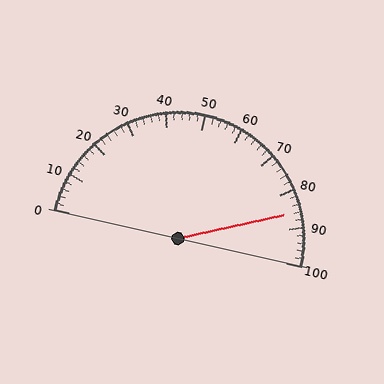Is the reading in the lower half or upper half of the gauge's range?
The reading is in the upper half of the range (0 to 100).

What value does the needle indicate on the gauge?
The needle indicates approximately 86.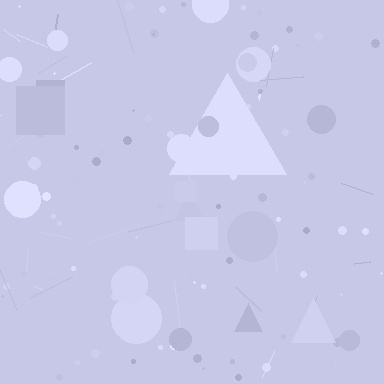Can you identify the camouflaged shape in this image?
The camouflaged shape is a triangle.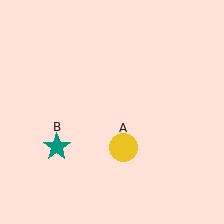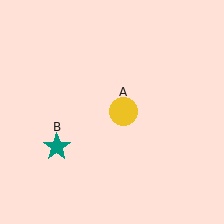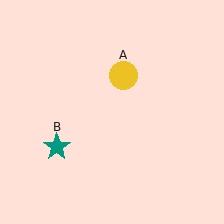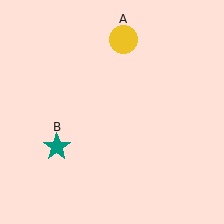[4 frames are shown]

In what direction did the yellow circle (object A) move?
The yellow circle (object A) moved up.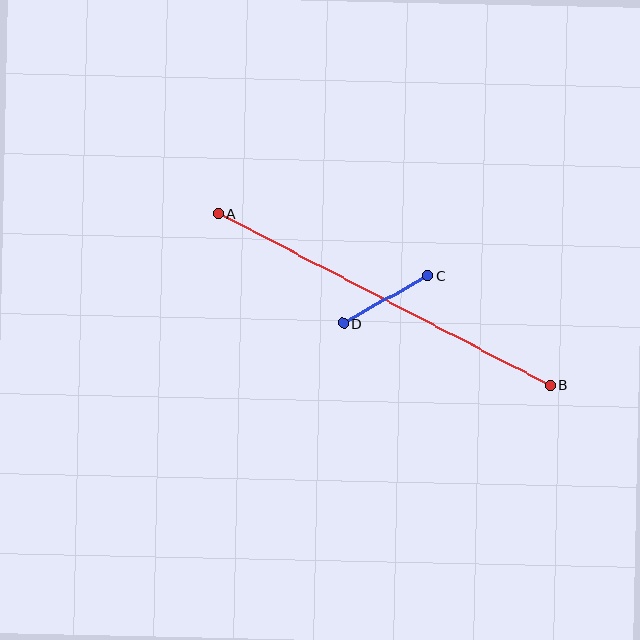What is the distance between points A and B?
The distance is approximately 373 pixels.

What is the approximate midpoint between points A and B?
The midpoint is at approximately (384, 300) pixels.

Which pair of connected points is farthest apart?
Points A and B are farthest apart.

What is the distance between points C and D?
The distance is approximately 97 pixels.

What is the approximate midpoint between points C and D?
The midpoint is at approximately (385, 299) pixels.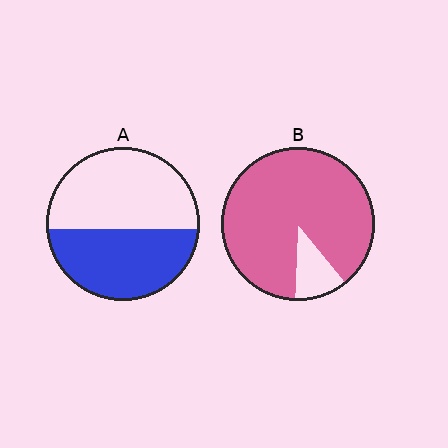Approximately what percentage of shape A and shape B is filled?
A is approximately 45% and B is approximately 90%.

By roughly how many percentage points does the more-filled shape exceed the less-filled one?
By roughly 45 percentage points (B over A).